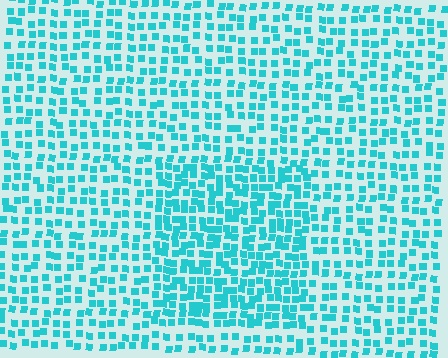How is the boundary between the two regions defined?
The boundary is defined by a change in element density (approximately 1.7x ratio). All elements are the same color, size, and shape.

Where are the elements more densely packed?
The elements are more densely packed inside the rectangle boundary.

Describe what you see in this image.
The image contains small cyan elements arranged at two different densities. A rectangle-shaped region is visible where the elements are more densely packed than the surrounding area.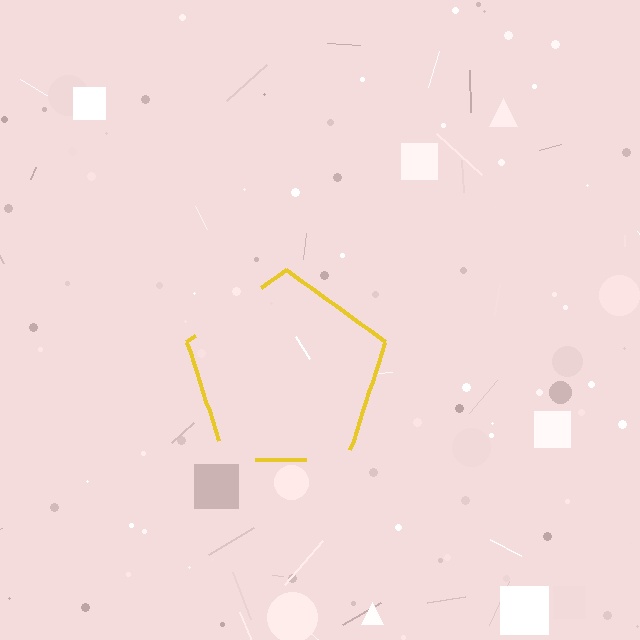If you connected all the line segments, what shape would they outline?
They would outline a pentagon.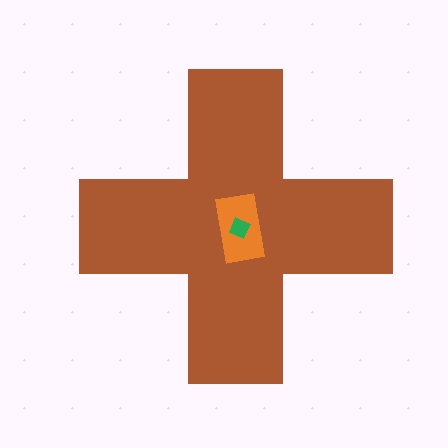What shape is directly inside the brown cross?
The orange rectangle.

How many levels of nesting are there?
3.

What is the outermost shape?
The brown cross.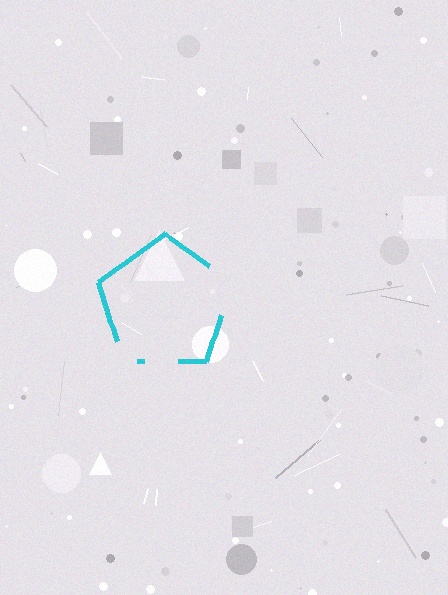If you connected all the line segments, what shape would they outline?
They would outline a pentagon.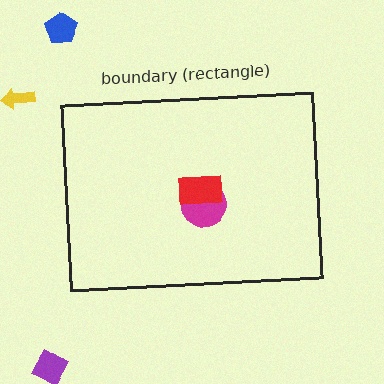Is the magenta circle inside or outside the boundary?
Inside.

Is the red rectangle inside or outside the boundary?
Inside.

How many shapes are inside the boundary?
2 inside, 3 outside.